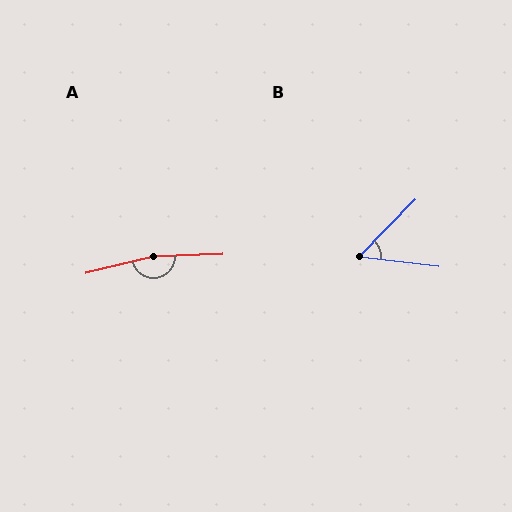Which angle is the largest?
A, at approximately 168 degrees.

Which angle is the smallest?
B, at approximately 52 degrees.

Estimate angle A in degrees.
Approximately 168 degrees.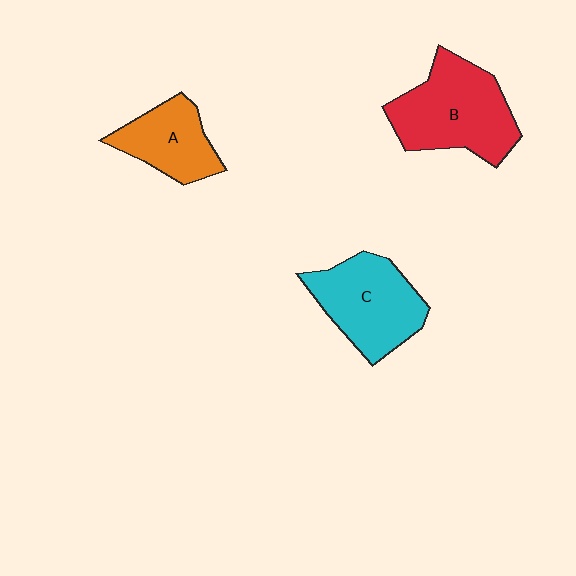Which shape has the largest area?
Shape B (red).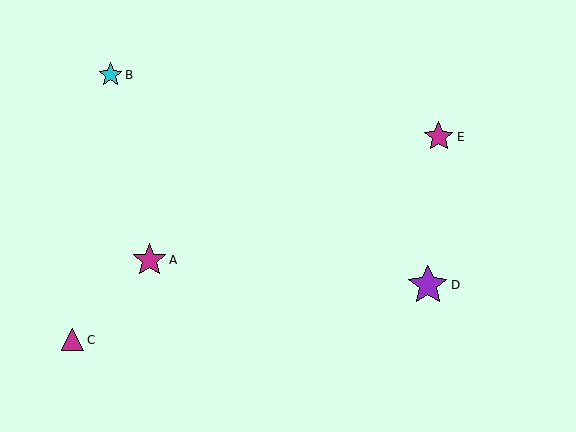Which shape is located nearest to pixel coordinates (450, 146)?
The magenta star (labeled E) at (439, 137) is nearest to that location.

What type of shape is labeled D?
Shape D is a purple star.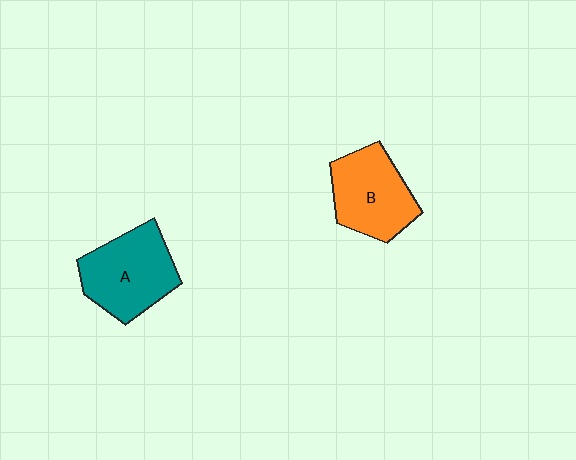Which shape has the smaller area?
Shape B (orange).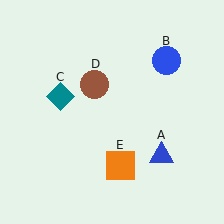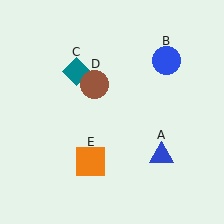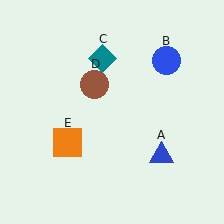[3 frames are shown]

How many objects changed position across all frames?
2 objects changed position: teal diamond (object C), orange square (object E).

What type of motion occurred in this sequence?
The teal diamond (object C), orange square (object E) rotated clockwise around the center of the scene.